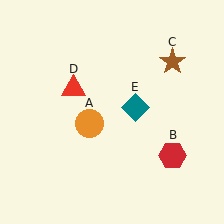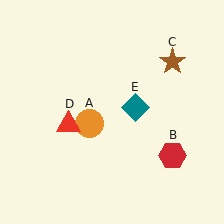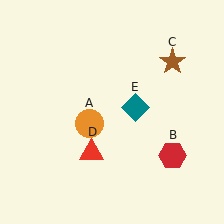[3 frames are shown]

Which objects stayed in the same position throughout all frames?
Orange circle (object A) and red hexagon (object B) and brown star (object C) and teal diamond (object E) remained stationary.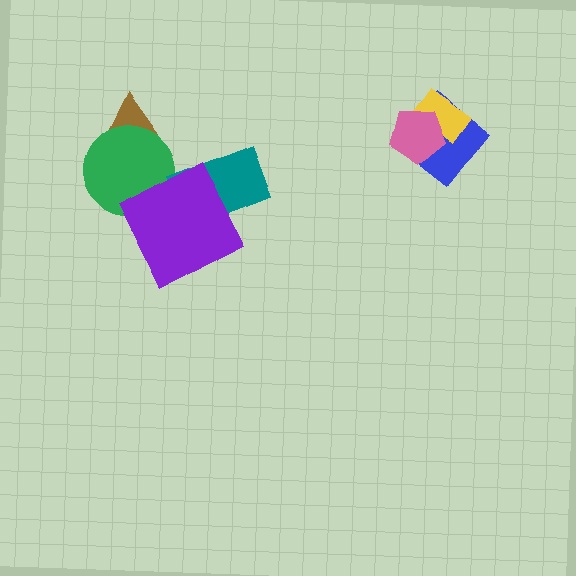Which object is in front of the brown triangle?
The green circle is in front of the brown triangle.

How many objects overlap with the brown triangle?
1 object overlaps with the brown triangle.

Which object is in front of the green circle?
The purple square is in front of the green circle.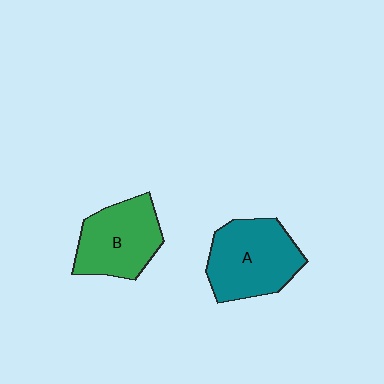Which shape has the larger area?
Shape A (teal).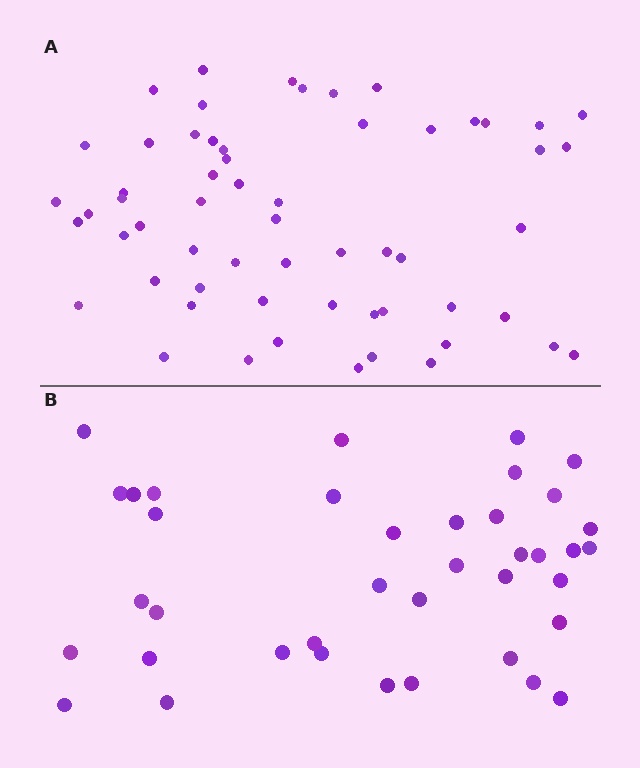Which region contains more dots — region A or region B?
Region A (the top region) has more dots.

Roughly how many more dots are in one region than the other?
Region A has approximately 20 more dots than region B.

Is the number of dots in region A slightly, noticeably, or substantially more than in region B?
Region A has substantially more. The ratio is roughly 1.5 to 1.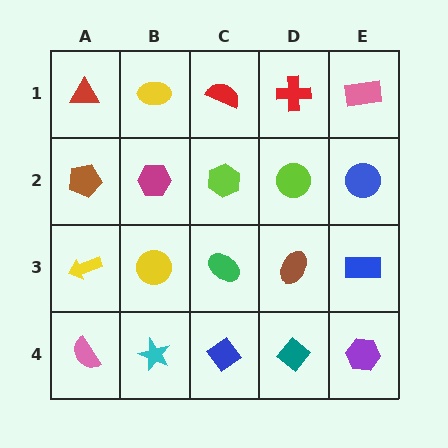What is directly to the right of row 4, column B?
A blue diamond.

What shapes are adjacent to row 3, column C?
A lime hexagon (row 2, column C), a blue diamond (row 4, column C), a yellow circle (row 3, column B), a brown ellipse (row 3, column D).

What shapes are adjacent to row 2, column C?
A red semicircle (row 1, column C), a green ellipse (row 3, column C), a magenta hexagon (row 2, column B), a lime circle (row 2, column D).